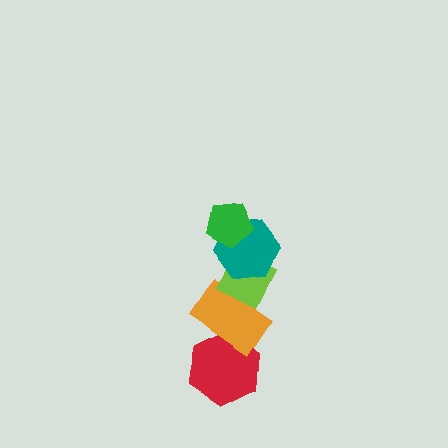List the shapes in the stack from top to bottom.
From top to bottom: the green pentagon, the teal hexagon, the lime diamond, the orange rectangle, the red hexagon.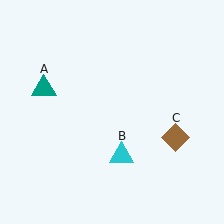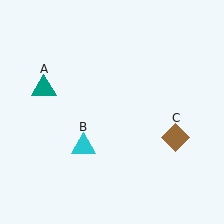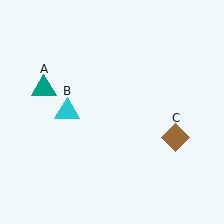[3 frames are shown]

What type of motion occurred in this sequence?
The cyan triangle (object B) rotated clockwise around the center of the scene.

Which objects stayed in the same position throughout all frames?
Teal triangle (object A) and brown diamond (object C) remained stationary.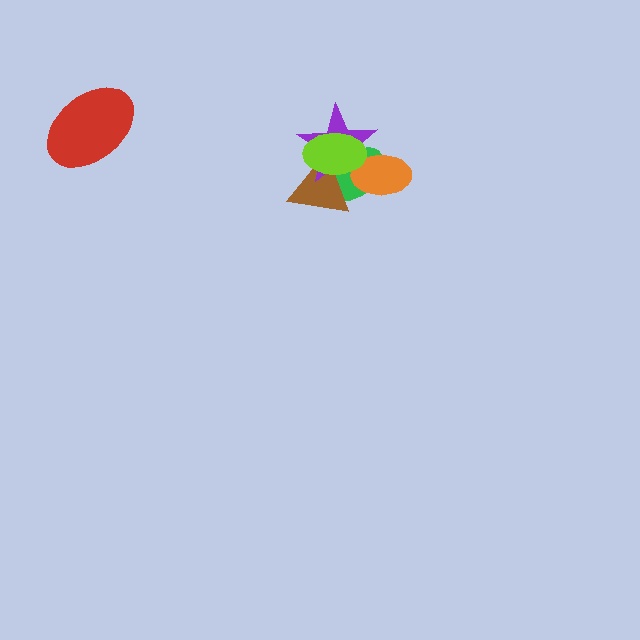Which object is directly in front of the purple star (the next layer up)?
The orange ellipse is directly in front of the purple star.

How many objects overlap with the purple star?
4 objects overlap with the purple star.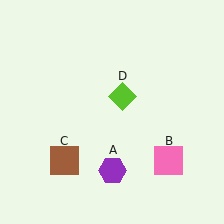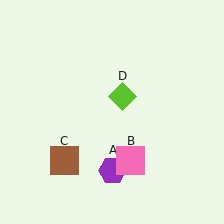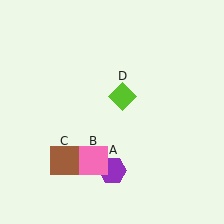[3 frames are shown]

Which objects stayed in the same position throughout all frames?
Purple hexagon (object A) and brown square (object C) and lime diamond (object D) remained stationary.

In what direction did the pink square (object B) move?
The pink square (object B) moved left.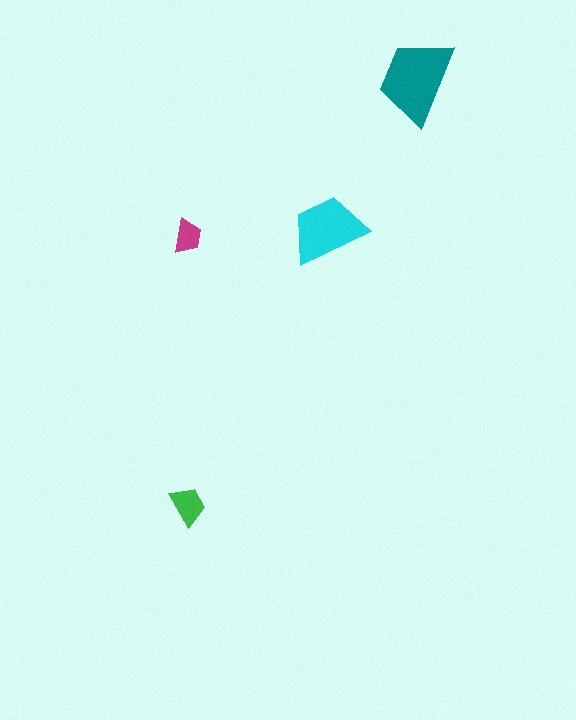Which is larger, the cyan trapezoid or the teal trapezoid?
The teal one.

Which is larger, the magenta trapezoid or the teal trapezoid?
The teal one.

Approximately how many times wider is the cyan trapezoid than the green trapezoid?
About 2 times wider.